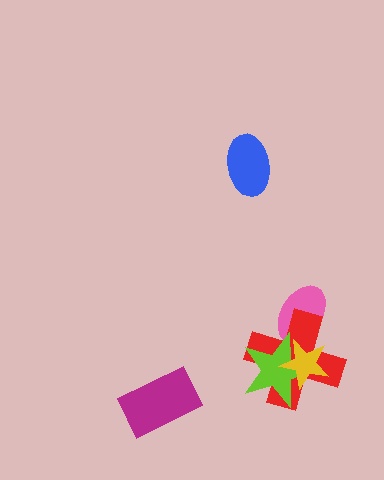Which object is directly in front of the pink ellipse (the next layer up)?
The red cross is directly in front of the pink ellipse.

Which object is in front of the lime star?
The yellow star is in front of the lime star.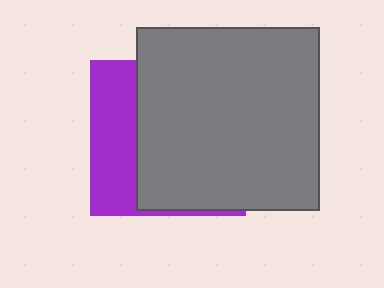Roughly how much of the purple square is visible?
A small part of it is visible (roughly 31%).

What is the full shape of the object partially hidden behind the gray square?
The partially hidden object is a purple square.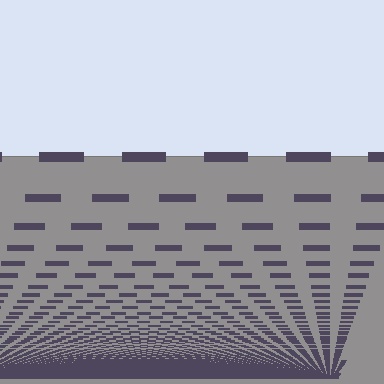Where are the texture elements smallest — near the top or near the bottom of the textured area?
Near the bottom.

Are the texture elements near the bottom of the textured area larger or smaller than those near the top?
Smaller. The gradient is inverted — elements near the bottom are smaller and denser.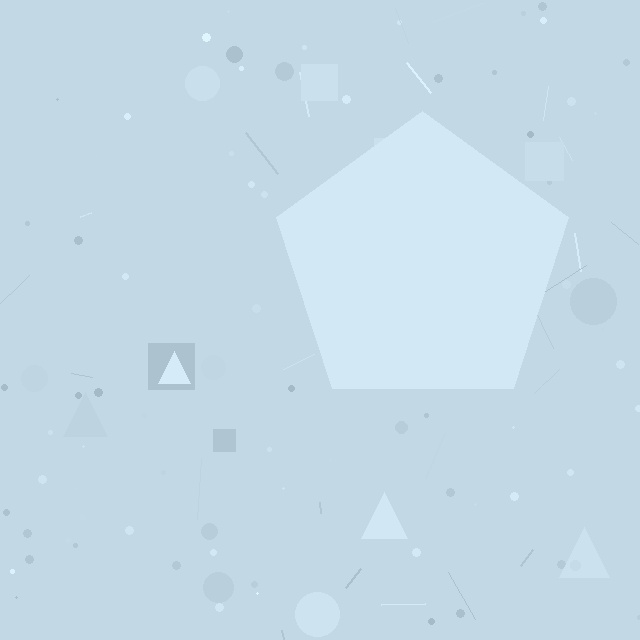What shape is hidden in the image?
A pentagon is hidden in the image.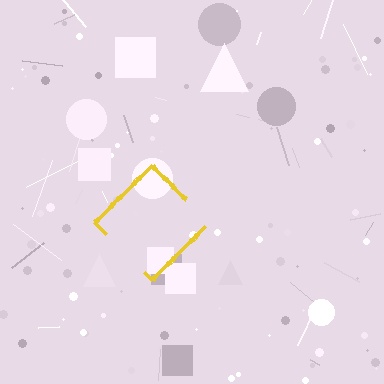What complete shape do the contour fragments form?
The contour fragments form a diamond.